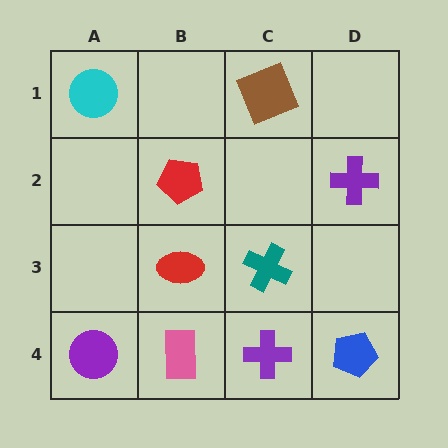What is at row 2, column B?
A red pentagon.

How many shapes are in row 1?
2 shapes.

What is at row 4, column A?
A purple circle.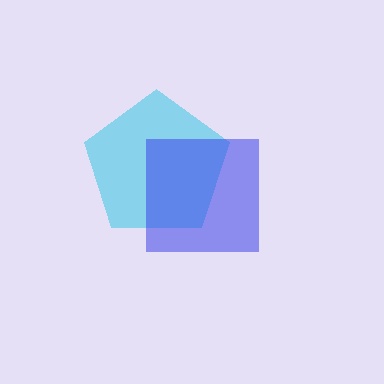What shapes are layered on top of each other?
The layered shapes are: a cyan pentagon, a blue square.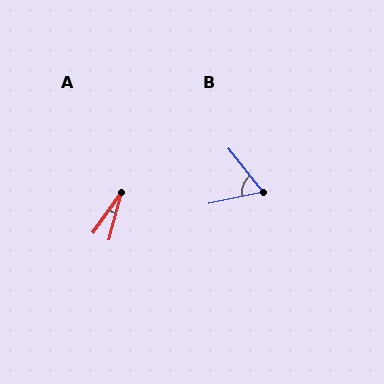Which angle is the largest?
B, at approximately 63 degrees.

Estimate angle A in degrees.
Approximately 20 degrees.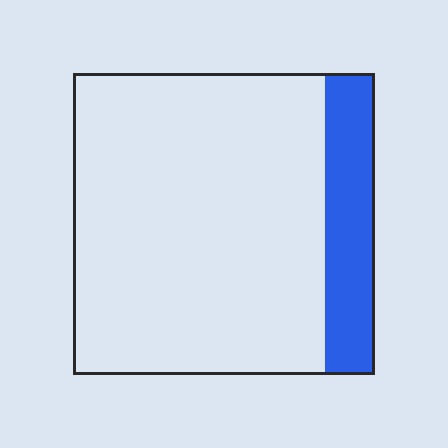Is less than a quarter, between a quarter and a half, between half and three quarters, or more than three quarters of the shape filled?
Less than a quarter.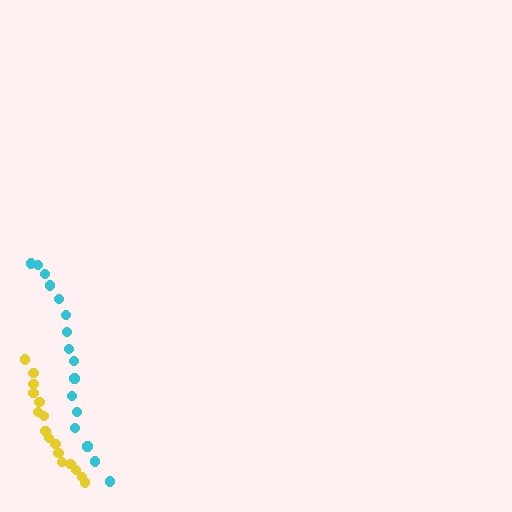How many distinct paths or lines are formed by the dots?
There are 2 distinct paths.